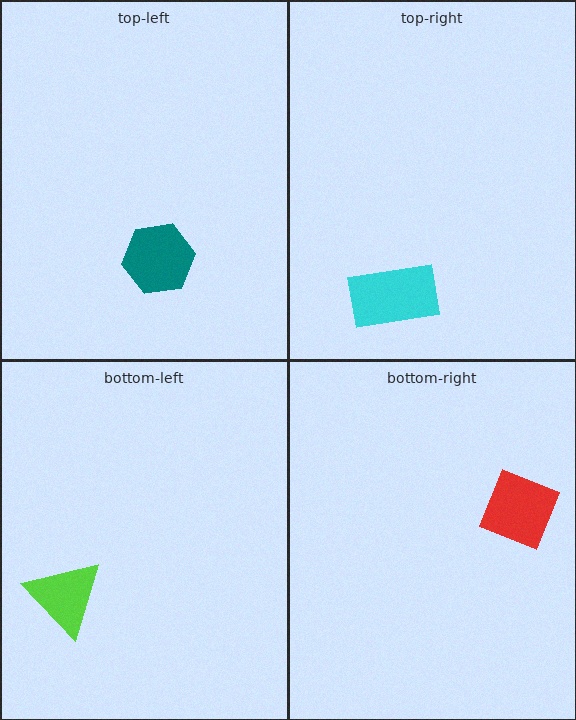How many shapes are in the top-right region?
1.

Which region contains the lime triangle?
The bottom-left region.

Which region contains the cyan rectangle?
The top-right region.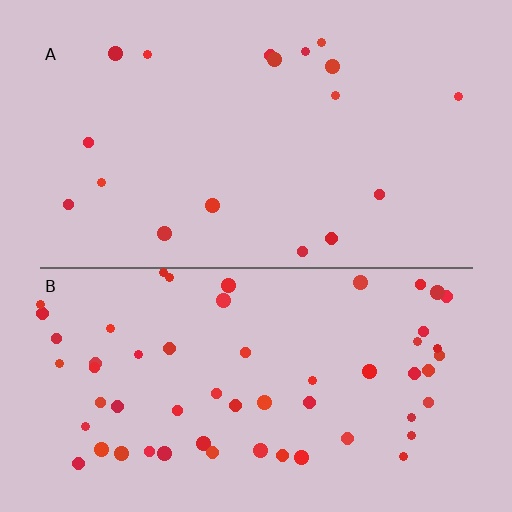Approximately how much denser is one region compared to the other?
Approximately 3.2× — region B over region A.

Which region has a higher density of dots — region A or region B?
B (the bottom).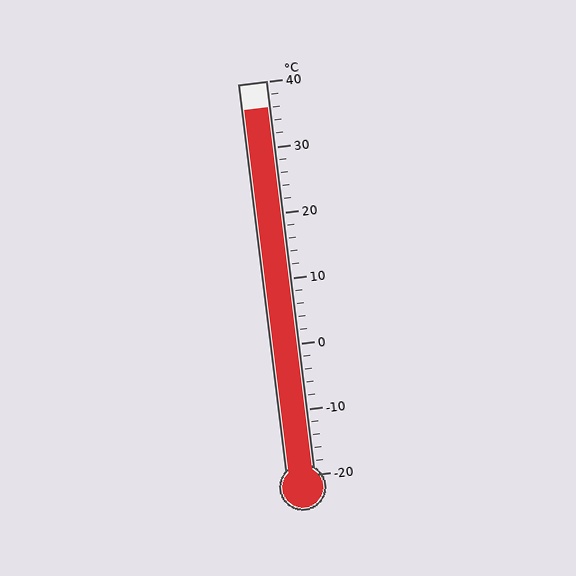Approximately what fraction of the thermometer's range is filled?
The thermometer is filled to approximately 95% of its range.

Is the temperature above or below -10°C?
The temperature is above -10°C.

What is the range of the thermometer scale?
The thermometer scale ranges from -20°C to 40°C.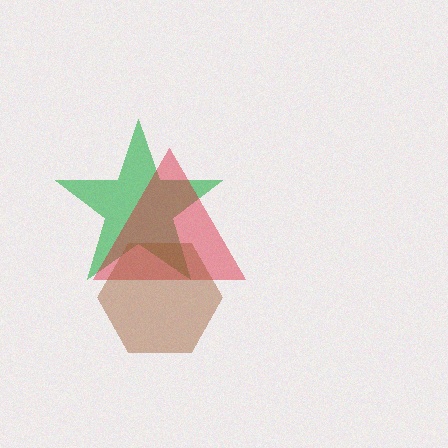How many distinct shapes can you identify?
There are 3 distinct shapes: a green star, a red triangle, a brown hexagon.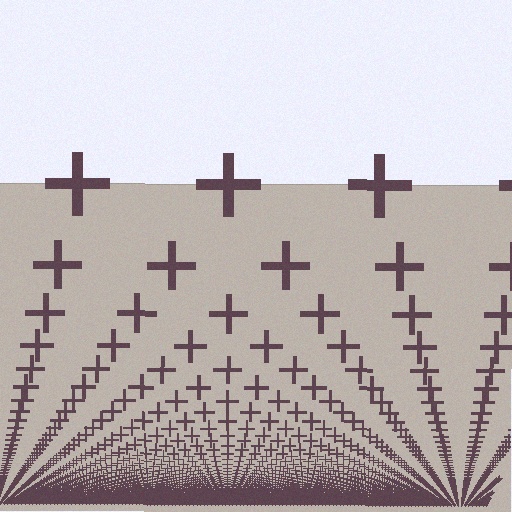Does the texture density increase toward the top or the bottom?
Density increases toward the bottom.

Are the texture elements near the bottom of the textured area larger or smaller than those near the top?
Smaller. The gradient is inverted — elements near the bottom are smaller and denser.